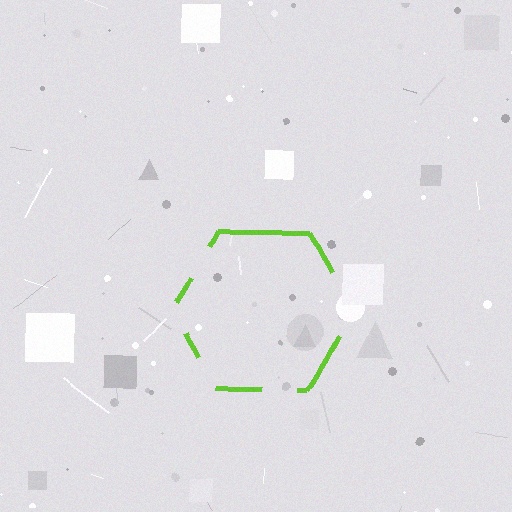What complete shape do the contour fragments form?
The contour fragments form a hexagon.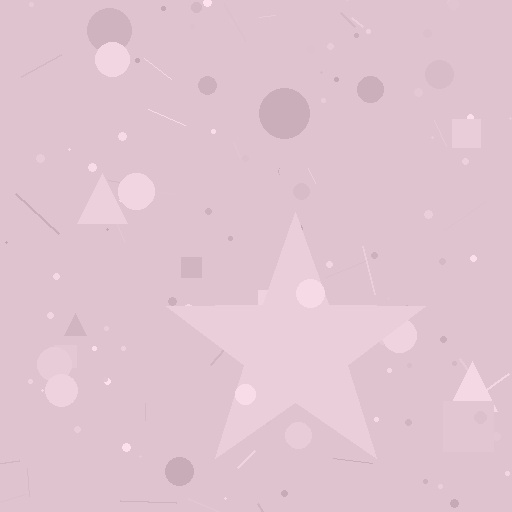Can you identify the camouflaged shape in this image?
The camouflaged shape is a star.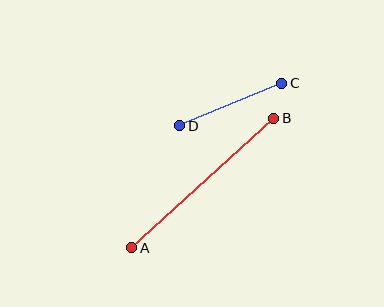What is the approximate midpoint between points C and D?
The midpoint is at approximately (231, 105) pixels.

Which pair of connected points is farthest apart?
Points A and B are farthest apart.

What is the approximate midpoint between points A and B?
The midpoint is at approximately (203, 183) pixels.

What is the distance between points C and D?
The distance is approximately 110 pixels.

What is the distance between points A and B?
The distance is approximately 192 pixels.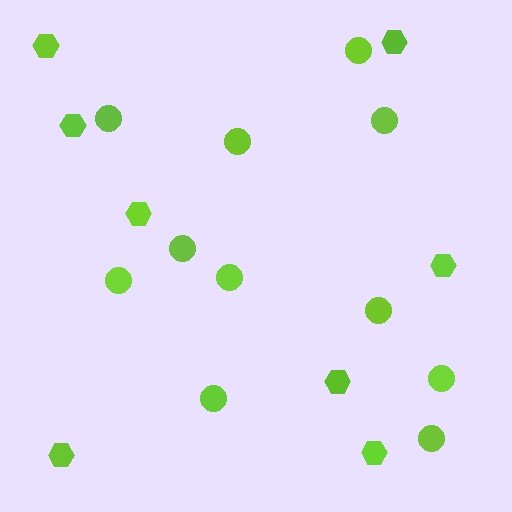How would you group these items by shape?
There are 2 groups: one group of circles (11) and one group of hexagons (8).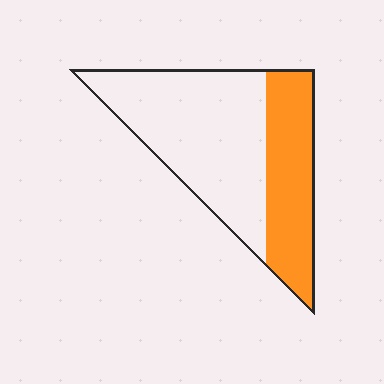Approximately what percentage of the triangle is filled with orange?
Approximately 35%.